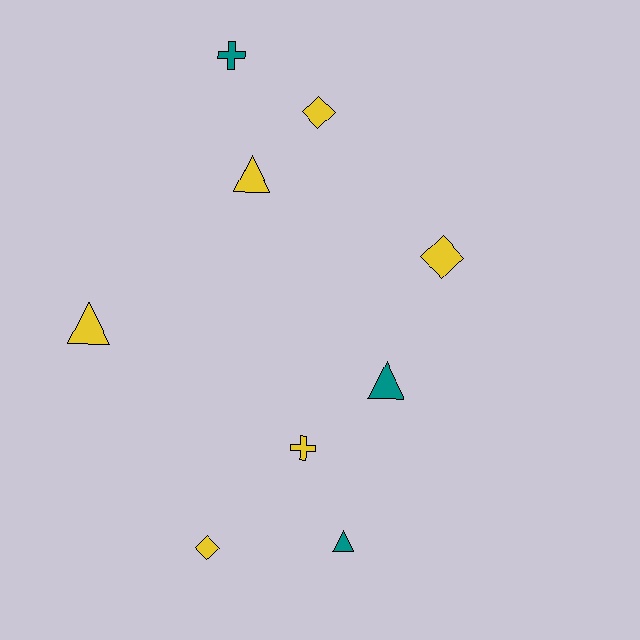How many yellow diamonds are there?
There are 3 yellow diamonds.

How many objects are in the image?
There are 9 objects.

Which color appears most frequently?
Yellow, with 6 objects.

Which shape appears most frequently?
Triangle, with 4 objects.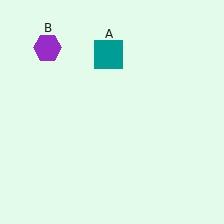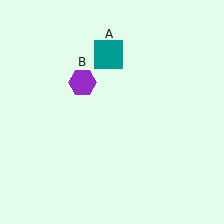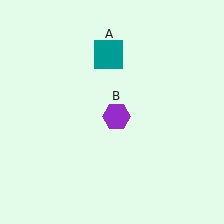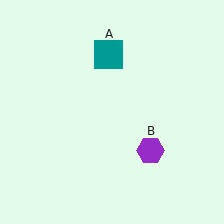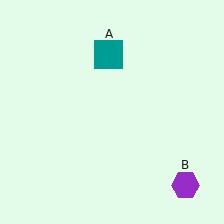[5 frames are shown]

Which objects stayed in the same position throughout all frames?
Teal square (object A) remained stationary.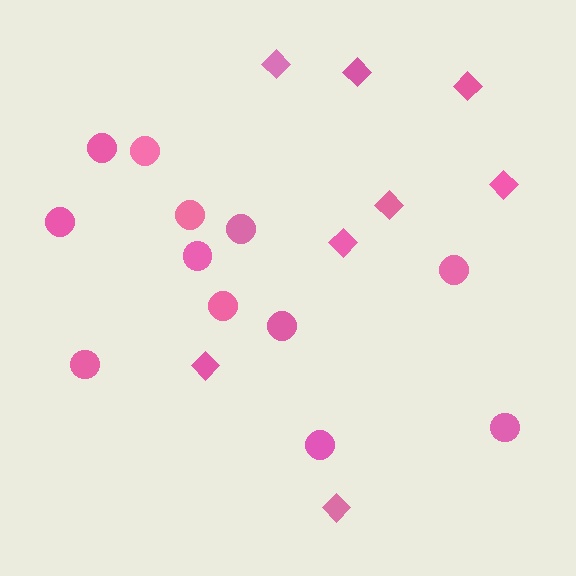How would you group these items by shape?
There are 2 groups: one group of circles (12) and one group of diamonds (8).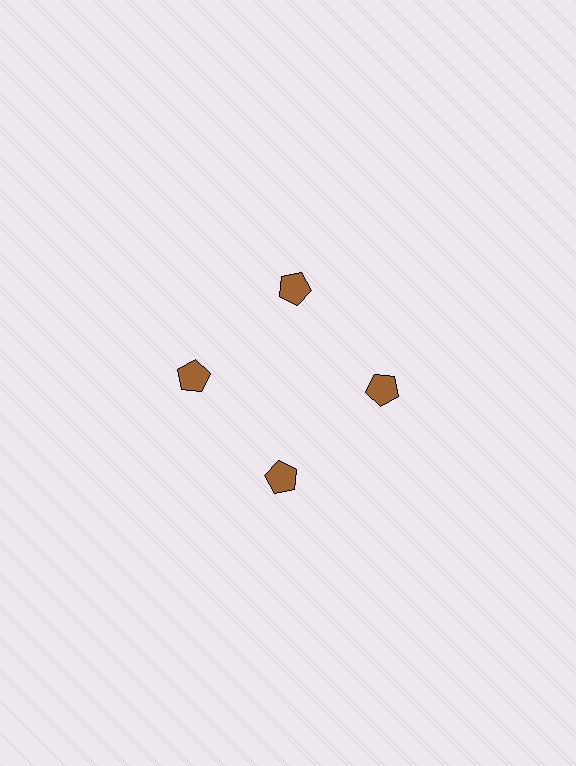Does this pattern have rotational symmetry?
Yes, this pattern has 4-fold rotational symmetry. It looks the same after rotating 90 degrees around the center.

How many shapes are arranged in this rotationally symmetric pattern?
There are 4 shapes, arranged in 4 groups of 1.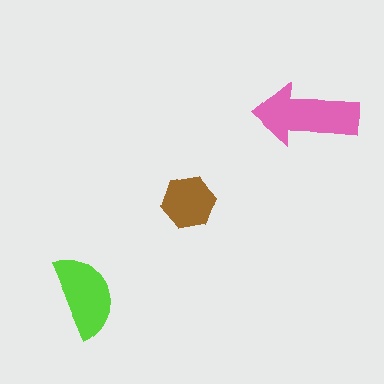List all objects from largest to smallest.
The pink arrow, the lime semicircle, the brown hexagon.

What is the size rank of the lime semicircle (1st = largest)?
2nd.